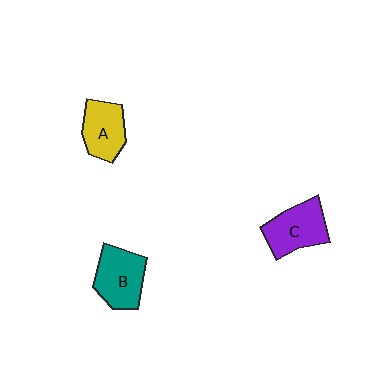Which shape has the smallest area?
Shape A (yellow).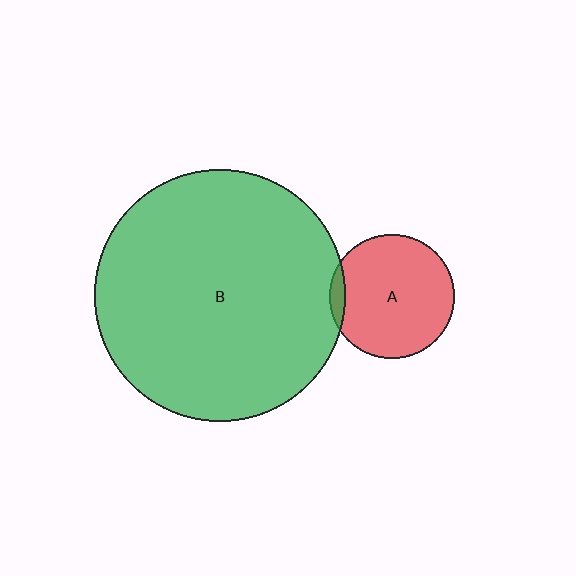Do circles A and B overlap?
Yes.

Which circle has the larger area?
Circle B (green).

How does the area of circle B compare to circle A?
Approximately 4.1 times.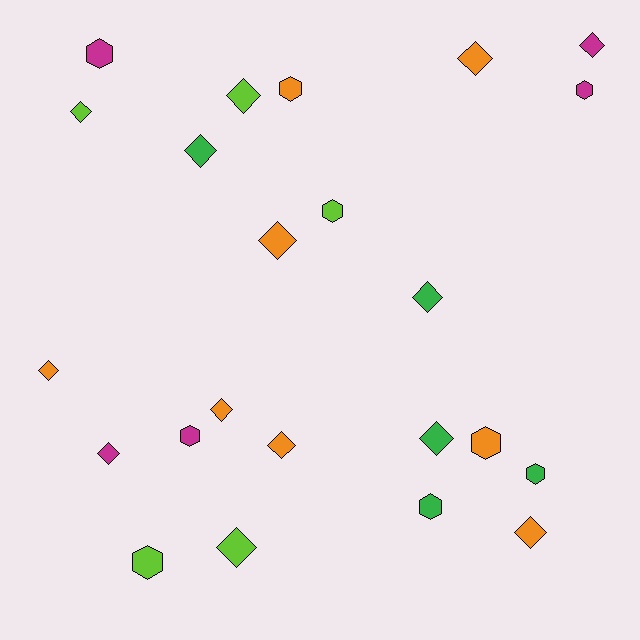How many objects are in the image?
There are 23 objects.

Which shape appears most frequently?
Diamond, with 14 objects.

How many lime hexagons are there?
There are 2 lime hexagons.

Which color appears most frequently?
Orange, with 8 objects.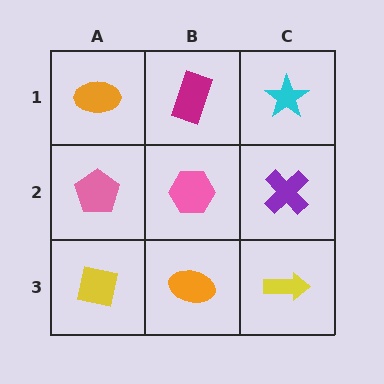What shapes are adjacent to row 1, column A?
A pink pentagon (row 2, column A), a magenta rectangle (row 1, column B).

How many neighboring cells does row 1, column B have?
3.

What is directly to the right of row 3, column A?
An orange ellipse.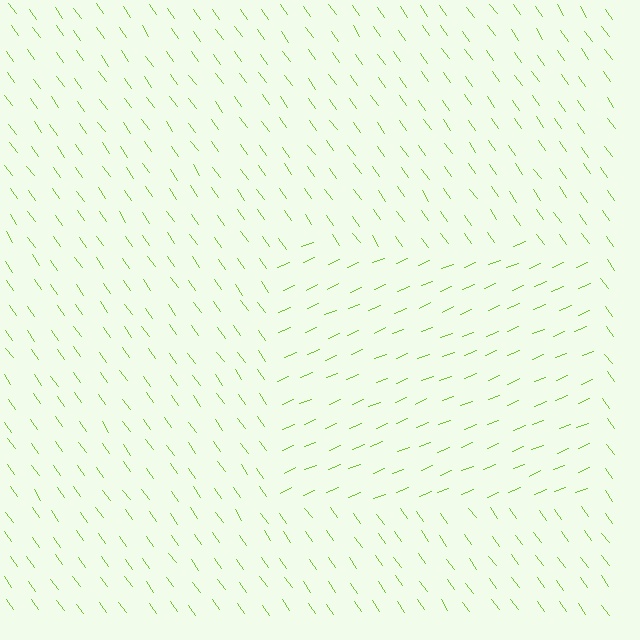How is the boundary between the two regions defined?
The boundary is defined purely by a change in line orientation (approximately 77 degrees difference). All lines are the same color and thickness.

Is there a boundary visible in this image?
Yes, there is a texture boundary formed by a change in line orientation.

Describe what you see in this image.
The image is filled with small lime line segments. A rectangle region in the image has lines oriented differently from the surrounding lines, creating a visible texture boundary.